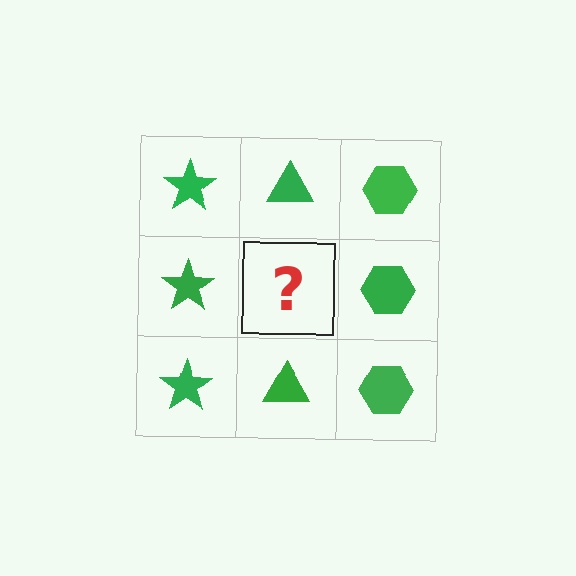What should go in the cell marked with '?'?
The missing cell should contain a green triangle.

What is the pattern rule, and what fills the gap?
The rule is that each column has a consistent shape. The gap should be filled with a green triangle.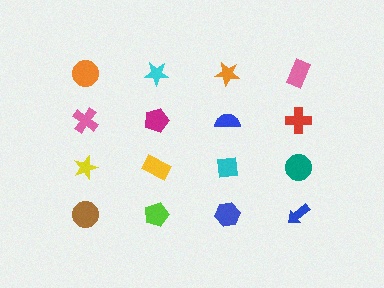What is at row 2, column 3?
A blue semicircle.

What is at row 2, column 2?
A magenta pentagon.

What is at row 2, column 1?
A pink cross.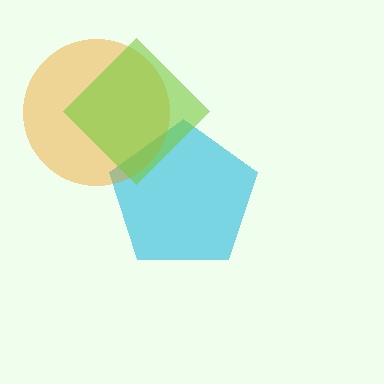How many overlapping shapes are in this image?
There are 3 overlapping shapes in the image.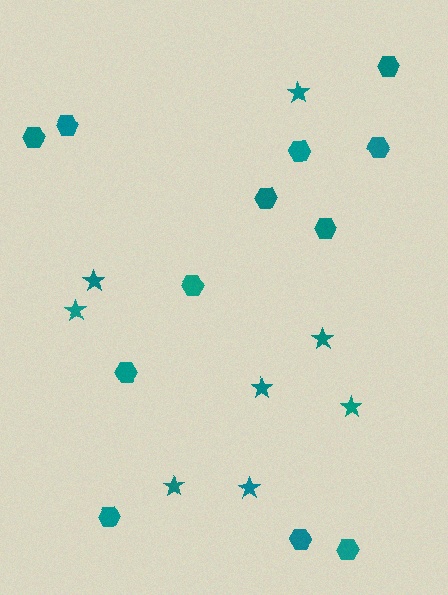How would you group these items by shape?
There are 2 groups: one group of hexagons (12) and one group of stars (8).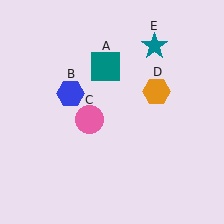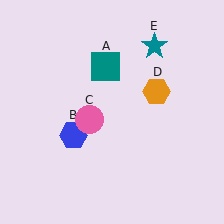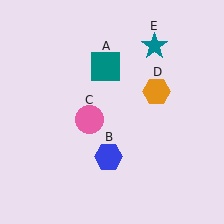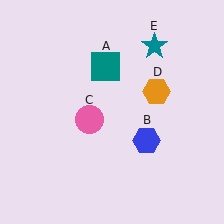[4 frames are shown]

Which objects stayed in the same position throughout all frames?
Teal square (object A) and pink circle (object C) and orange hexagon (object D) and teal star (object E) remained stationary.